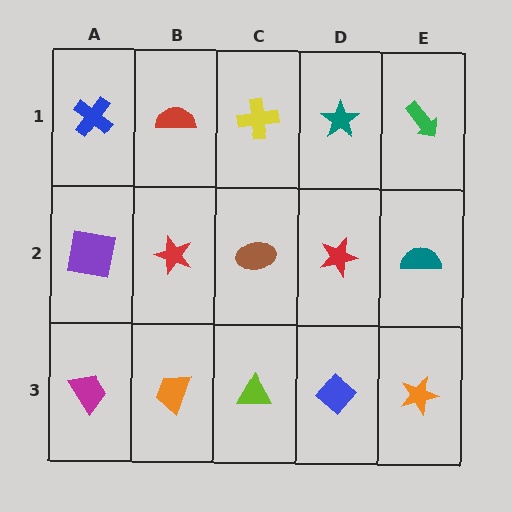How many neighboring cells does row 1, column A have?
2.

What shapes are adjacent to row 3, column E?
A teal semicircle (row 2, column E), a blue diamond (row 3, column D).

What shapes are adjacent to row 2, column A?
A blue cross (row 1, column A), a magenta trapezoid (row 3, column A), a red star (row 2, column B).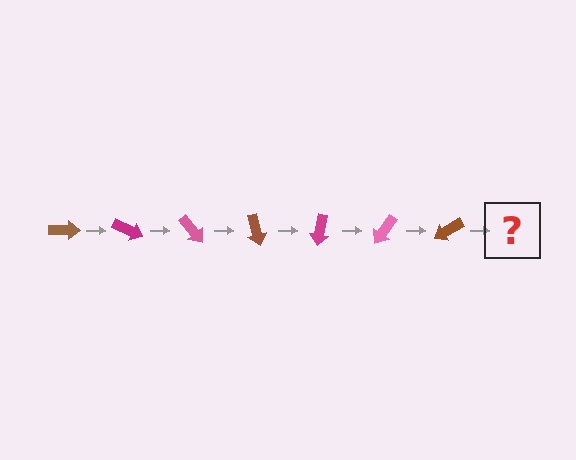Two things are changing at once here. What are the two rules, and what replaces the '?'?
The two rules are that it rotates 25 degrees each step and the color cycles through brown, magenta, and pink. The '?' should be a magenta arrow, rotated 175 degrees from the start.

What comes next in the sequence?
The next element should be a magenta arrow, rotated 175 degrees from the start.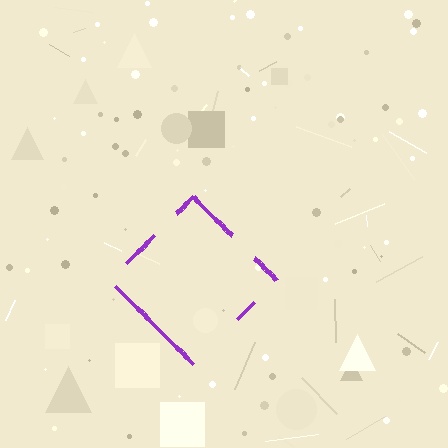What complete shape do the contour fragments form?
The contour fragments form a diamond.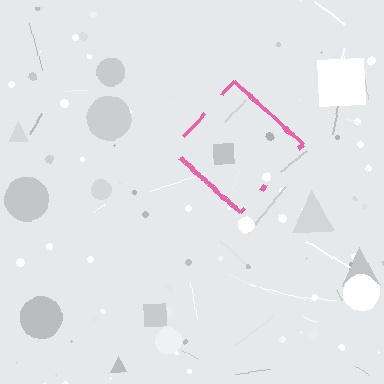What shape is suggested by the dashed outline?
The dashed outline suggests a diamond.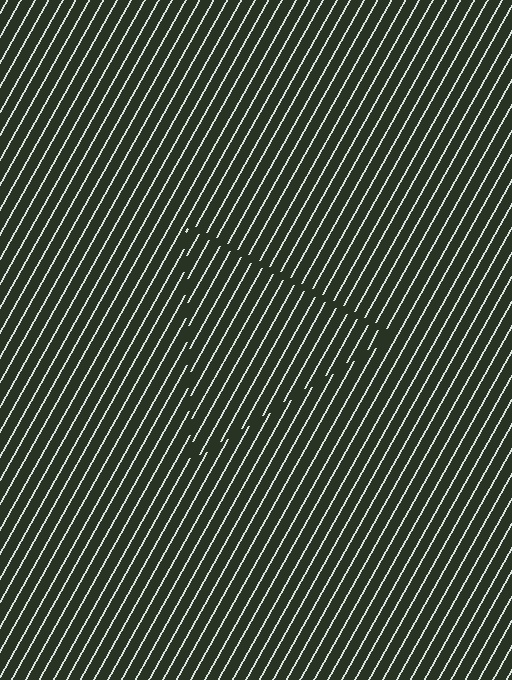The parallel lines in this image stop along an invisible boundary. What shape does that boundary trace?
An illusory triangle. The interior of the shape contains the same grating, shifted by half a period — the contour is defined by the phase discontinuity where line-ends from the inner and outer gratings abut.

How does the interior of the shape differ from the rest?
The interior of the shape contains the same grating, shifted by half a period — the contour is defined by the phase discontinuity where line-ends from the inner and outer gratings abut.